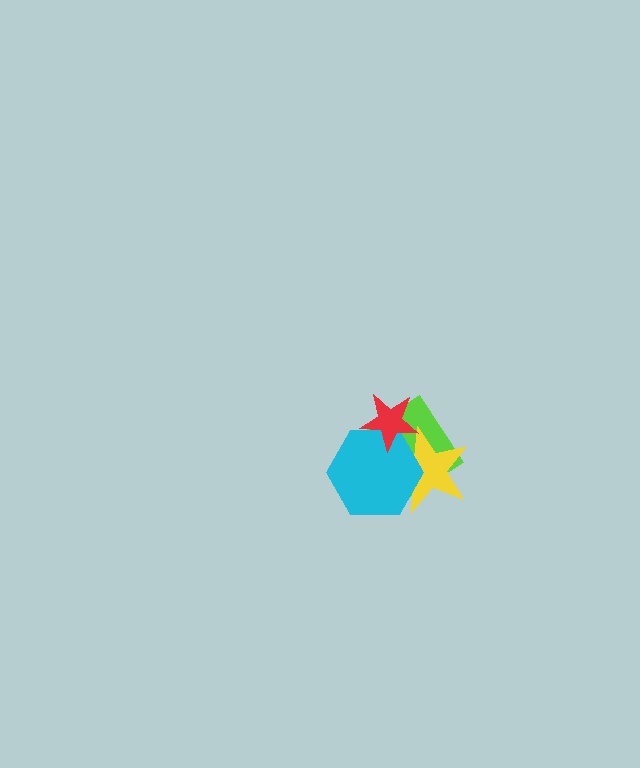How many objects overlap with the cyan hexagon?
3 objects overlap with the cyan hexagon.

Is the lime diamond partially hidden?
Yes, it is partially covered by another shape.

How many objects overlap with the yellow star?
3 objects overlap with the yellow star.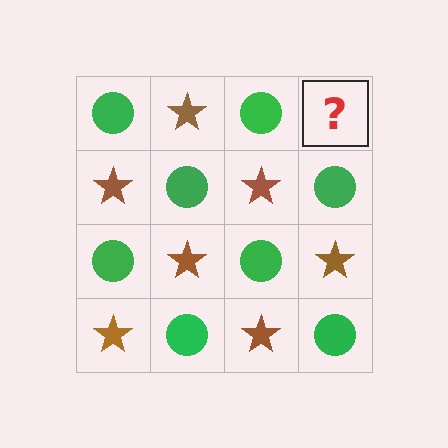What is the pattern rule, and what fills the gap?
The rule is that it alternates green circle and brown star in a checkerboard pattern. The gap should be filled with a brown star.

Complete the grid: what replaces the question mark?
The question mark should be replaced with a brown star.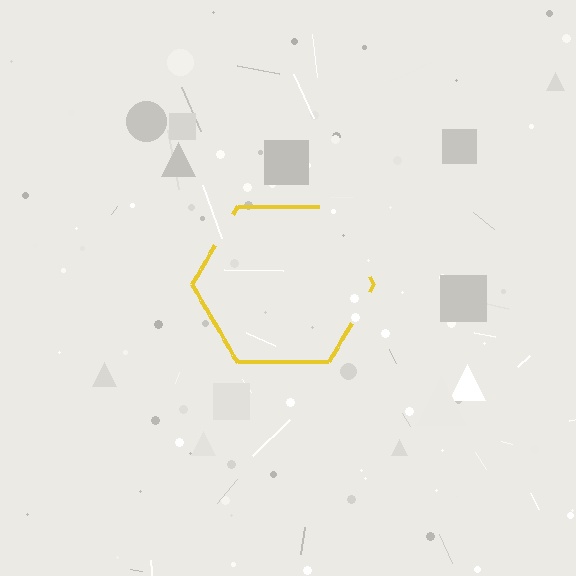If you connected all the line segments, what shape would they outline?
They would outline a hexagon.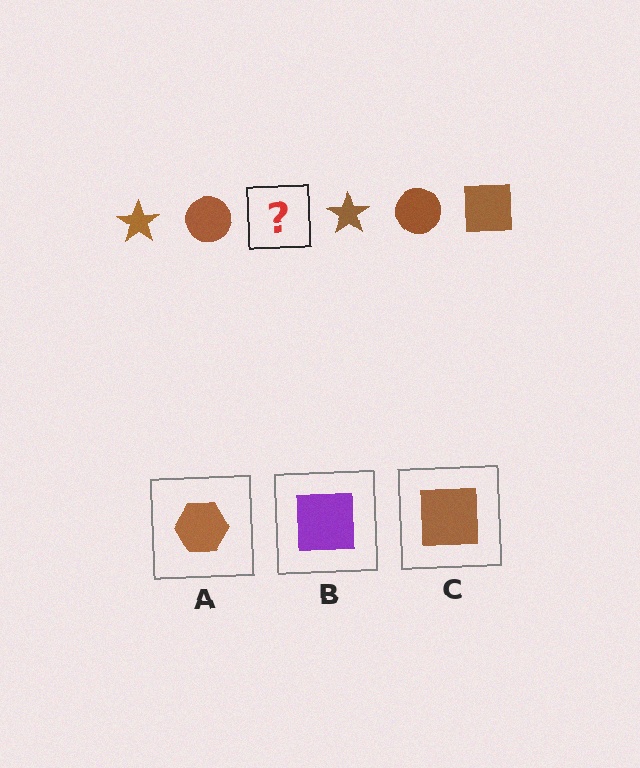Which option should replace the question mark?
Option C.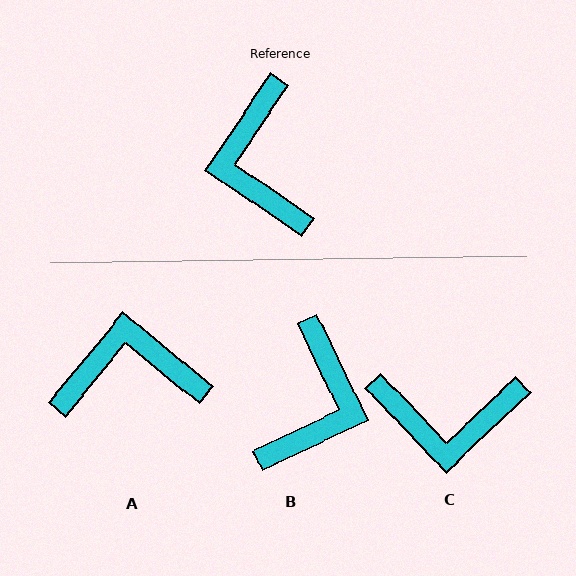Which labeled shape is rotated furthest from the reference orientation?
B, about 150 degrees away.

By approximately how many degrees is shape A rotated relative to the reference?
Approximately 95 degrees clockwise.